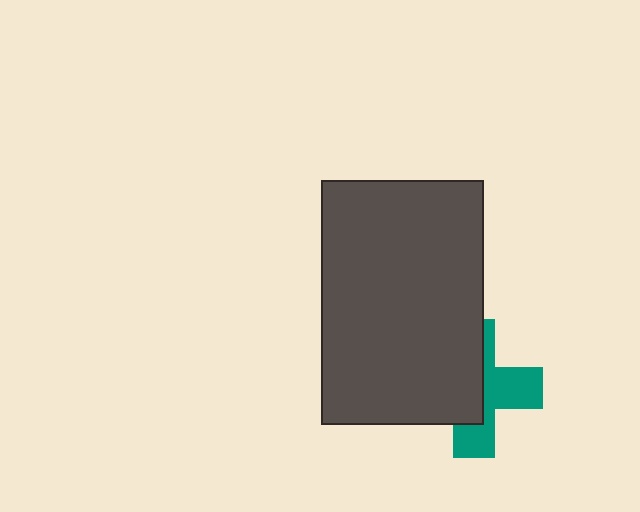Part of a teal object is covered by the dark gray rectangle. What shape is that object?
It is a cross.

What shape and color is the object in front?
The object in front is a dark gray rectangle.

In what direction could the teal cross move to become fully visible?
The teal cross could move right. That would shift it out from behind the dark gray rectangle entirely.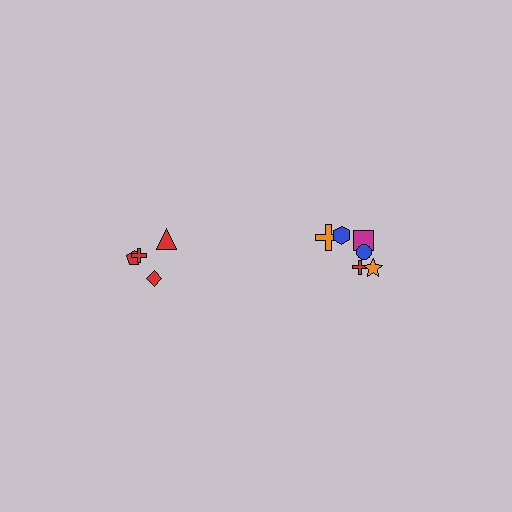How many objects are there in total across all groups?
There are 10 objects.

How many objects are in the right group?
There are 6 objects.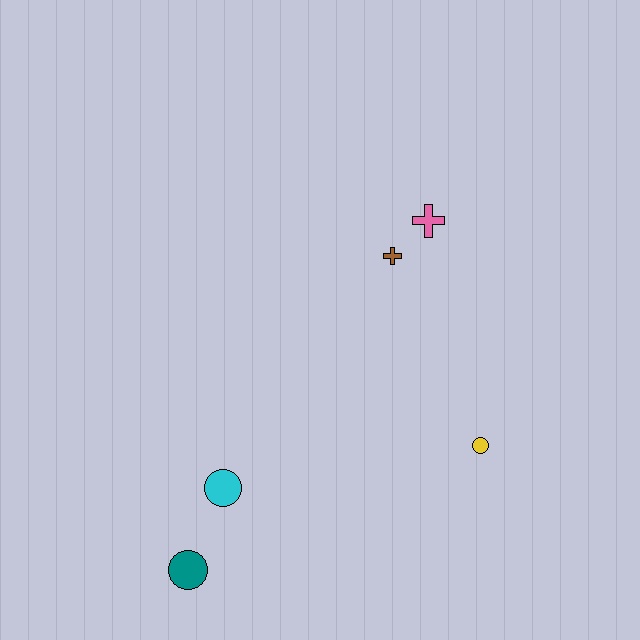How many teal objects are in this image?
There is 1 teal object.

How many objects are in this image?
There are 5 objects.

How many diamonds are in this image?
There are no diamonds.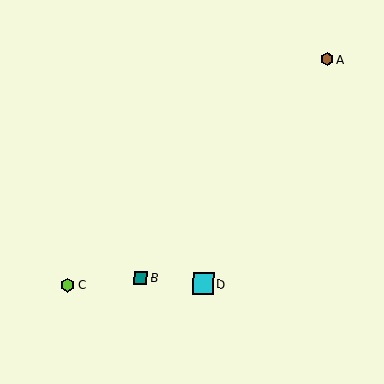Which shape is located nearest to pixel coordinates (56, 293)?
The lime hexagon (labeled C) at (68, 285) is nearest to that location.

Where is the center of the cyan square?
The center of the cyan square is at (203, 284).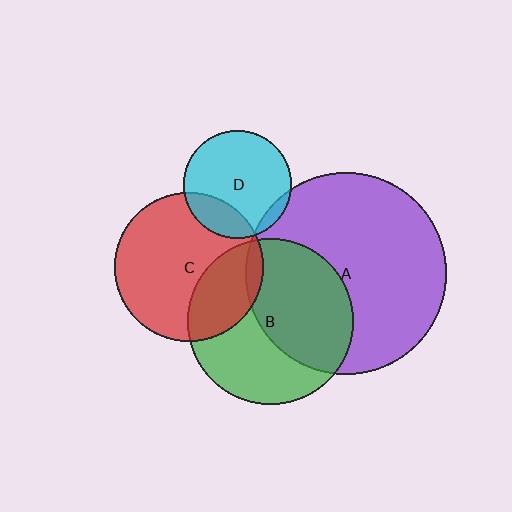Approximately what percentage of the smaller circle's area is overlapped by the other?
Approximately 5%.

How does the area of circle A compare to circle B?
Approximately 1.5 times.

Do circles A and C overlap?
Yes.